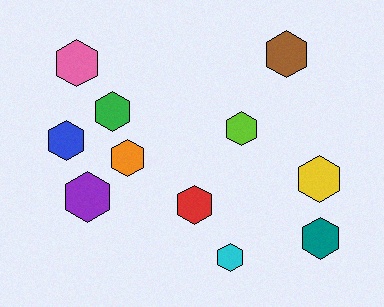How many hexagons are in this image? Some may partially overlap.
There are 11 hexagons.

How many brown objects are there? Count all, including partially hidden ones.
There is 1 brown object.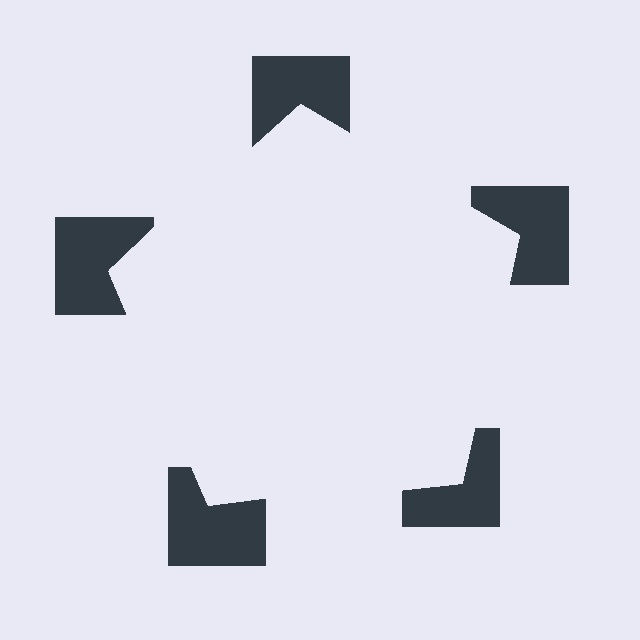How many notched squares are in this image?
There are 5 — one at each vertex of the illusory pentagon.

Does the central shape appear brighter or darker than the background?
It typically appears slightly brighter than the background, even though no actual brightness change is drawn.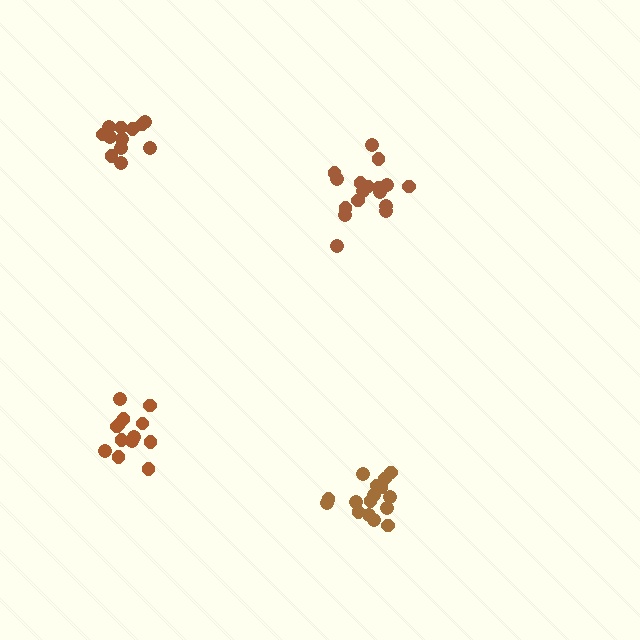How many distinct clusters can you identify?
There are 4 distinct clusters.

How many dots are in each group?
Group 1: 13 dots, Group 2: 17 dots, Group 3: 12 dots, Group 4: 16 dots (58 total).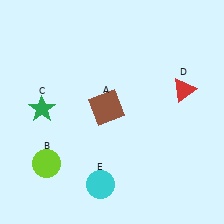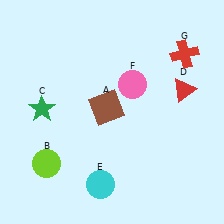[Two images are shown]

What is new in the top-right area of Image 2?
A pink circle (F) was added in the top-right area of Image 2.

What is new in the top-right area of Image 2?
A red cross (G) was added in the top-right area of Image 2.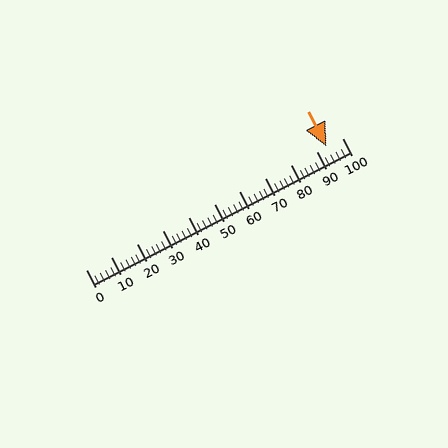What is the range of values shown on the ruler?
The ruler shows values from 0 to 100.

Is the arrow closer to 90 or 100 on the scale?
The arrow is closer to 90.